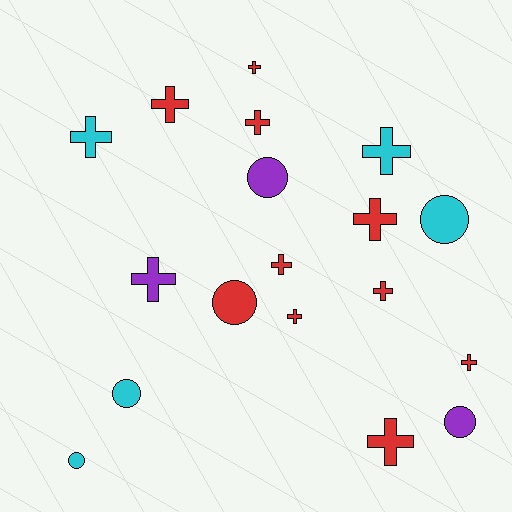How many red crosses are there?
There are 9 red crosses.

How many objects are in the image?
There are 18 objects.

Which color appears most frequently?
Red, with 10 objects.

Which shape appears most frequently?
Cross, with 12 objects.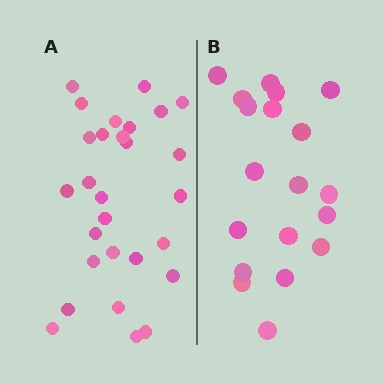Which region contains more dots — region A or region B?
Region A (the left region) has more dots.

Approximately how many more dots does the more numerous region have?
Region A has roughly 8 or so more dots than region B.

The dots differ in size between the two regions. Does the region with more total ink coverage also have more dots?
No. Region B has more total ink coverage because its dots are larger, but region A actually contains more individual dots. Total area can be misleading — the number of items is what matters here.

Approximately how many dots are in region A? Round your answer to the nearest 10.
About 30 dots. (The exact count is 28, which rounds to 30.)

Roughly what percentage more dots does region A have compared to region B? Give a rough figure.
About 45% more.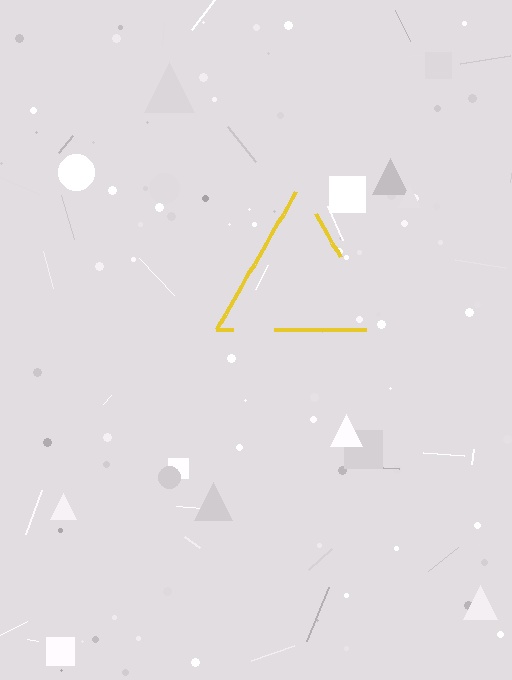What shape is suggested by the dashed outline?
The dashed outline suggests a triangle.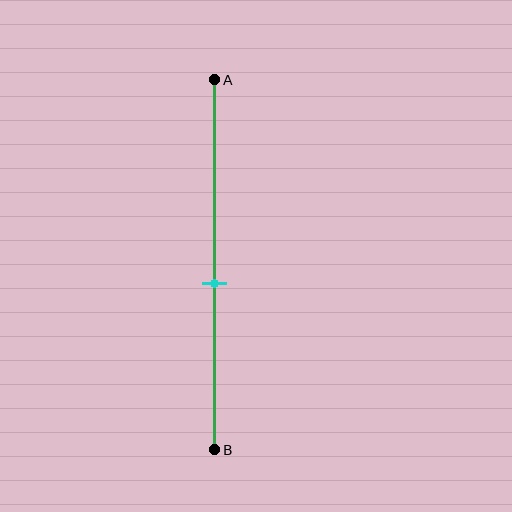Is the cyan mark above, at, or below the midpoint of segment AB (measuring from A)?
The cyan mark is below the midpoint of segment AB.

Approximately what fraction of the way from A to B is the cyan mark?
The cyan mark is approximately 55% of the way from A to B.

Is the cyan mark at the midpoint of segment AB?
No, the mark is at about 55% from A, not at the 50% midpoint.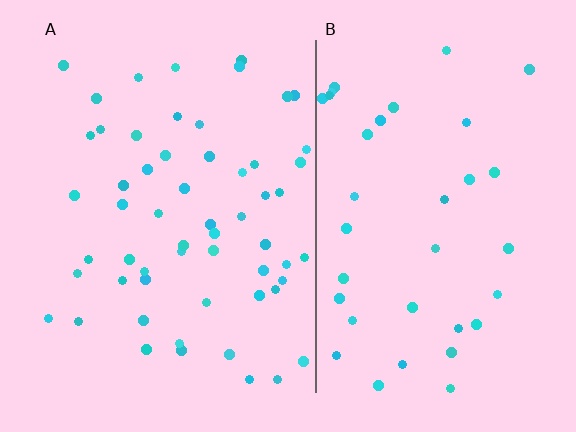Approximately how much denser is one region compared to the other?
Approximately 1.6× — region A over region B.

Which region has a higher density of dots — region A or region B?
A (the left).